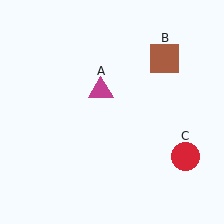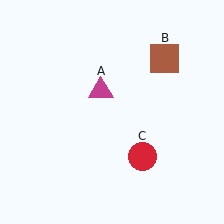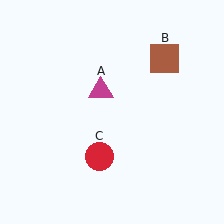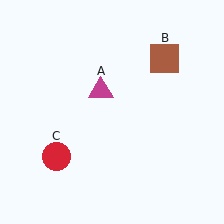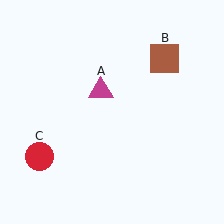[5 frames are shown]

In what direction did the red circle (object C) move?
The red circle (object C) moved left.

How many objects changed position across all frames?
1 object changed position: red circle (object C).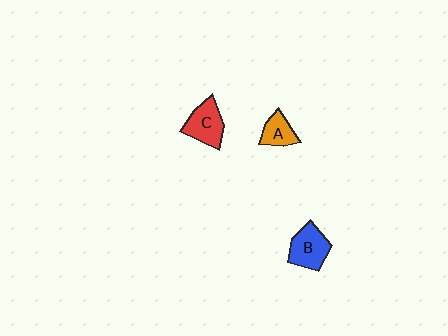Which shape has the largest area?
Shape B (blue).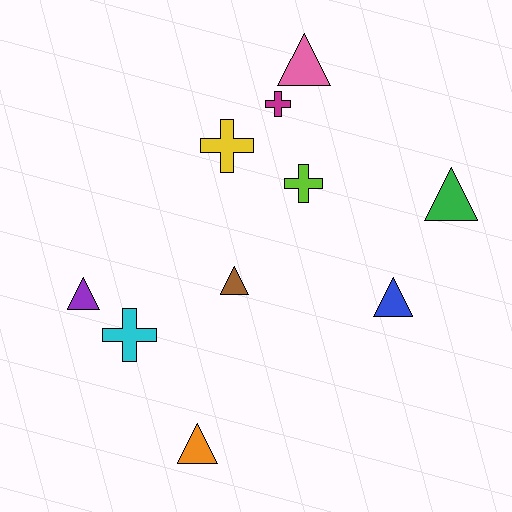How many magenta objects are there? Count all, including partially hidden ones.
There is 1 magenta object.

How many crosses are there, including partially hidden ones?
There are 4 crosses.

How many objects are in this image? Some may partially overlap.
There are 10 objects.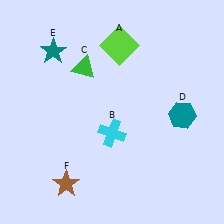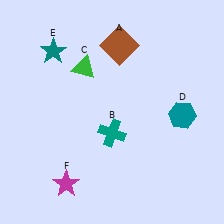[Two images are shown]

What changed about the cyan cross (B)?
In Image 1, B is cyan. In Image 2, it changed to teal.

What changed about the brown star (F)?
In Image 1, F is brown. In Image 2, it changed to magenta.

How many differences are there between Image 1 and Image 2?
There are 3 differences between the two images.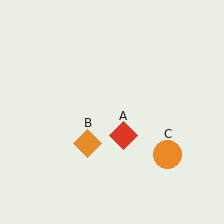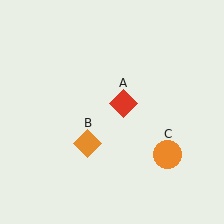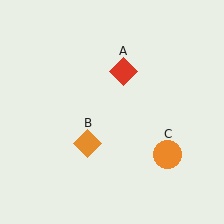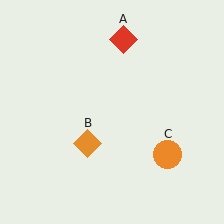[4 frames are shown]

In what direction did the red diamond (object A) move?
The red diamond (object A) moved up.